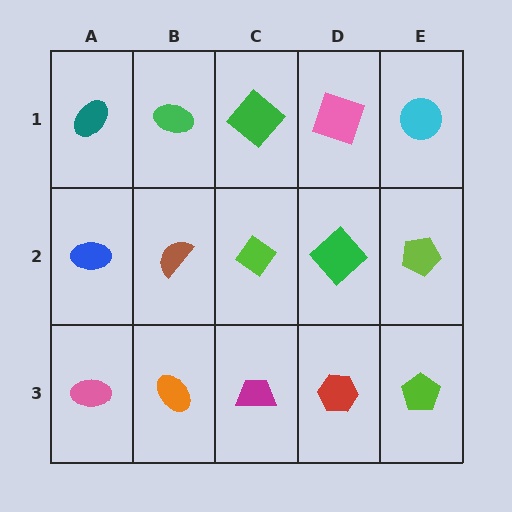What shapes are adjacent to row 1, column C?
A lime diamond (row 2, column C), a green ellipse (row 1, column B), a pink square (row 1, column D).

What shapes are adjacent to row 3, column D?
A green diamond (row 2, column D), a magenta trapezoid (row 3, column C), a lime pentagon (row 3, column E).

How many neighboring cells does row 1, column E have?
2.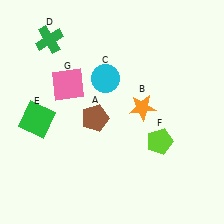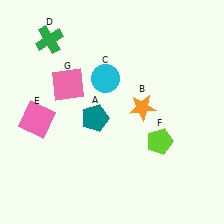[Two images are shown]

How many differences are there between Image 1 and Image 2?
There are 2 differences between the two images.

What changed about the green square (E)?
In Image 1, E is green. In Image 2, it changed to pink.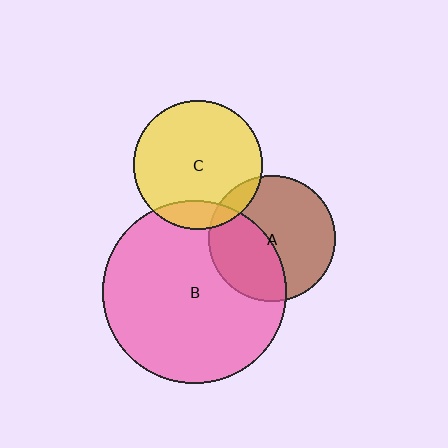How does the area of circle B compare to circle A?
Approximately 2.1 times.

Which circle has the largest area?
Circle B (pink).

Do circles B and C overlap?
Yes.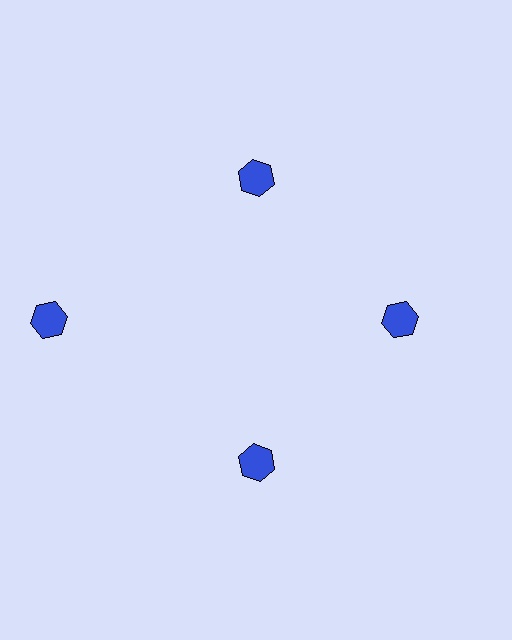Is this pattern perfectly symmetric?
No. The 4 blue hexagons are arranged in a ring, but one element near the 9 o'clock position is pushed outward from the center, breaking the 4-fold rotational symmetry.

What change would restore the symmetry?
The symmetry would be restored by moving it inward, back onto the ring so that all 4 hexagons sit at equal angles and equal distance from the center.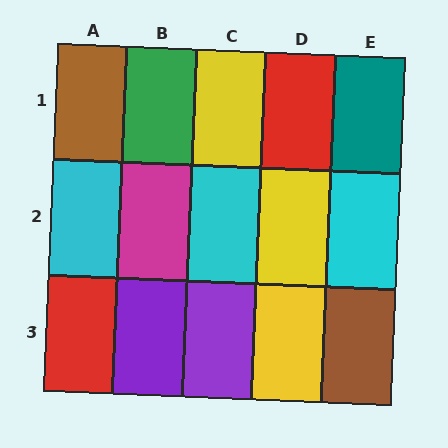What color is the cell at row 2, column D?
Yellow.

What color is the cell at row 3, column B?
Purple.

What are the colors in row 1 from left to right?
Brown, green, yellow, red, teal.